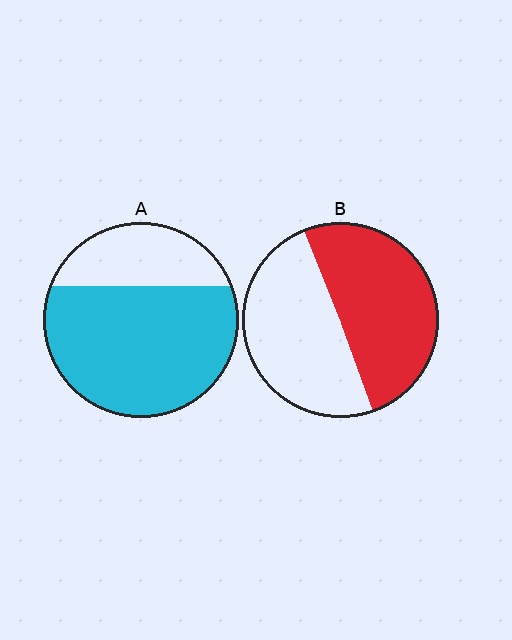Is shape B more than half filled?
Roughly half.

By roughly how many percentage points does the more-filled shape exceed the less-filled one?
By roughly 20 percentage points (A over B).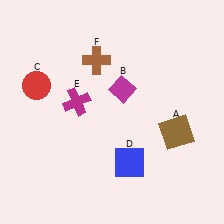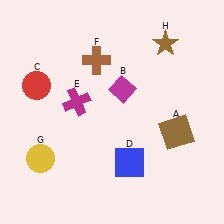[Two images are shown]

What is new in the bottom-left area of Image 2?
A yellow circle (G) was added in the bottom-left area of Image 2.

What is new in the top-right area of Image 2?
A brown star (H) was added in the top-right area of Image 2.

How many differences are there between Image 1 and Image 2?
There are 2 differences between the two images.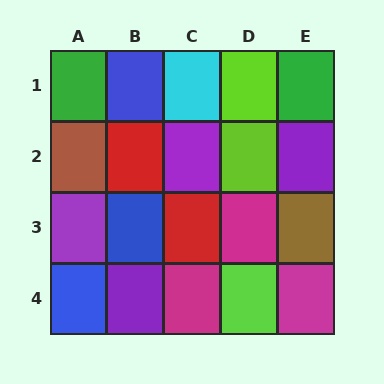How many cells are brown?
2 cells are brown.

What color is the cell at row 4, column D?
Lime.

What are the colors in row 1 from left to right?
Green, blue, cyan, lime, green.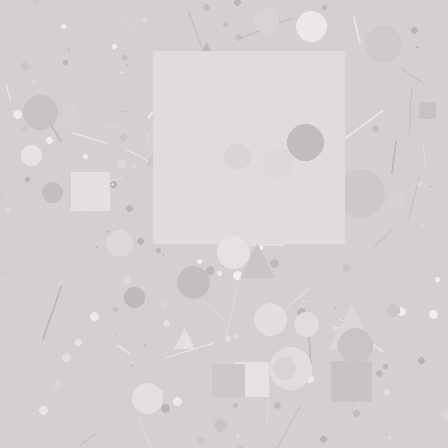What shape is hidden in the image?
A square is hidden in the image.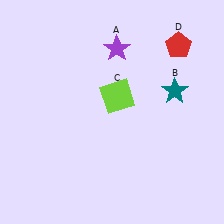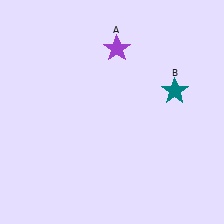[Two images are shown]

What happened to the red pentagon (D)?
The red pentagon (D) was removed in Image 2. It was in the top-right area of Image 1.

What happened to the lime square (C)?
The lime square (C) was removed in Image 2. It was in the top-right area of Image 1.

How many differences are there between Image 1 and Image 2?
There are 2 differences between the two images.